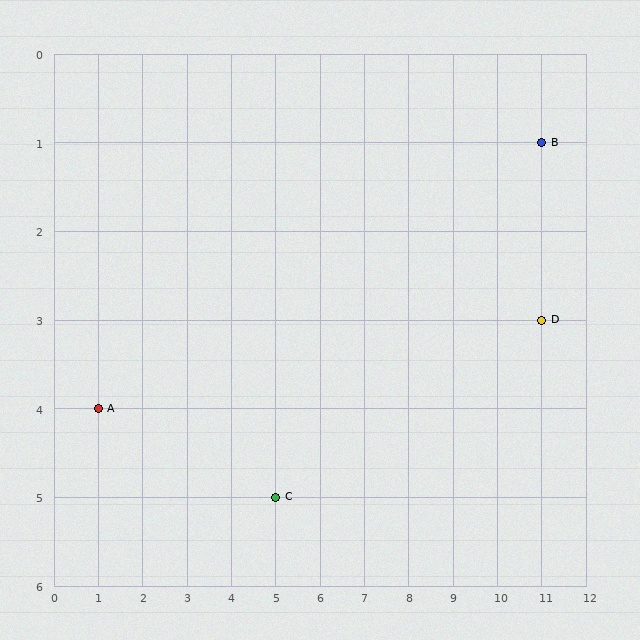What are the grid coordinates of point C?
Point C is at grid coordinates (5, 5).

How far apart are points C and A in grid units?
Points C and A are 4 columns and 1 row apart (about 4.1 grid units diagonally).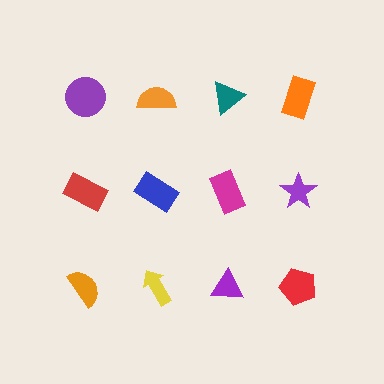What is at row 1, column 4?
An orange rectangle.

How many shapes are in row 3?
4 shapes.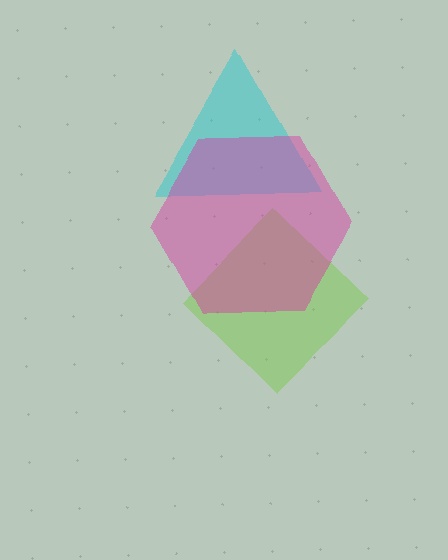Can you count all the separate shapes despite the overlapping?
Yes, there are 3 separate shapes.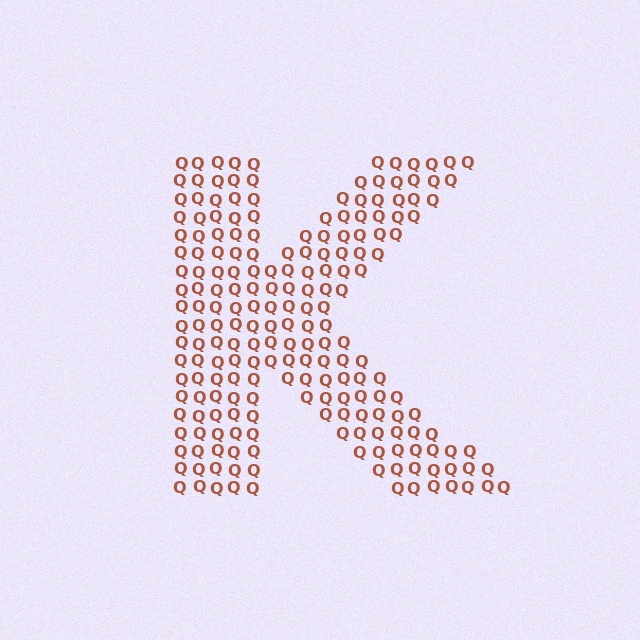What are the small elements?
The small elements are letter Q's.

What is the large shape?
The large shape is the letter K.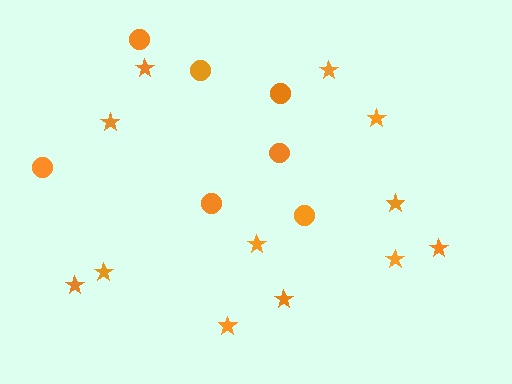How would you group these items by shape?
There are 2 groups: one group of circles (7) and one group of stars (12).